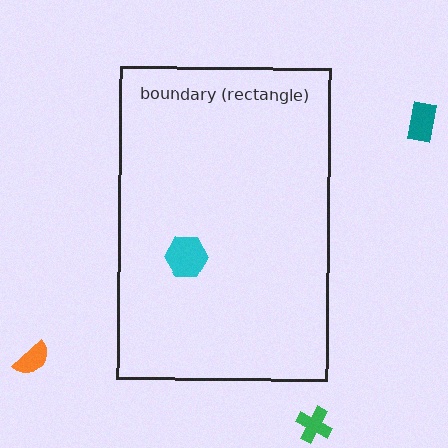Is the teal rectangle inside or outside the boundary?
Outside.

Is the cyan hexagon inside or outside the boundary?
Inside.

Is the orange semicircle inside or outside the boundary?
Outside.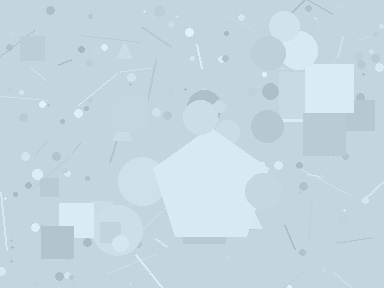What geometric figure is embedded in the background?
A pentagon is embedded in the background.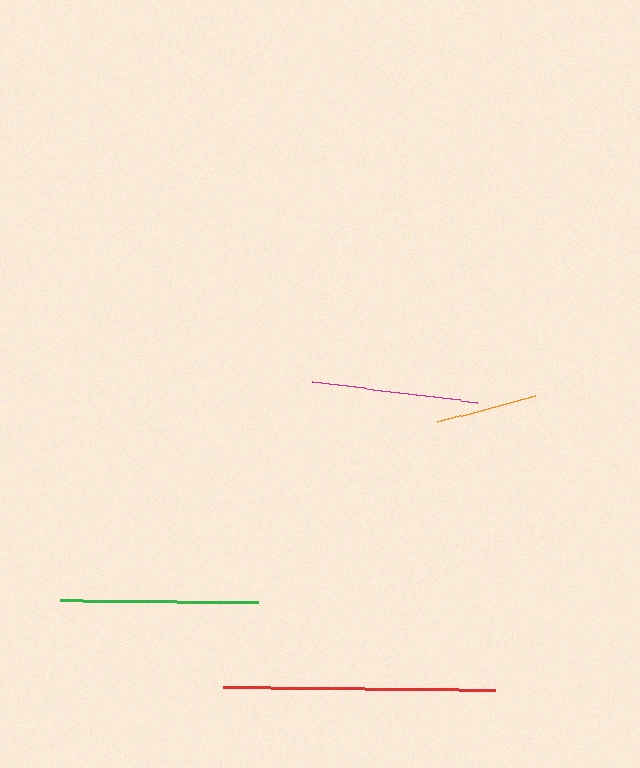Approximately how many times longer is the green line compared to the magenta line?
The green line is approximately 1.2 times the length of the magenta line.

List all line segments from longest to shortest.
From longest to shortest: red, green, magenta, orange.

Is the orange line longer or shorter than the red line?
The red line is longer than the orange line.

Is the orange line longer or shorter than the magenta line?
The magenta line is longer than the orange line.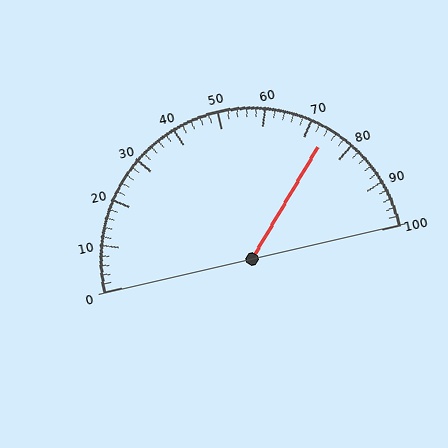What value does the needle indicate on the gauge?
The needle indicates approximately 74.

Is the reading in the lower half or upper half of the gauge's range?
The reading is in the upper half of the range (0 to 100).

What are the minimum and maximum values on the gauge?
The gauge ranges from 0 to 100.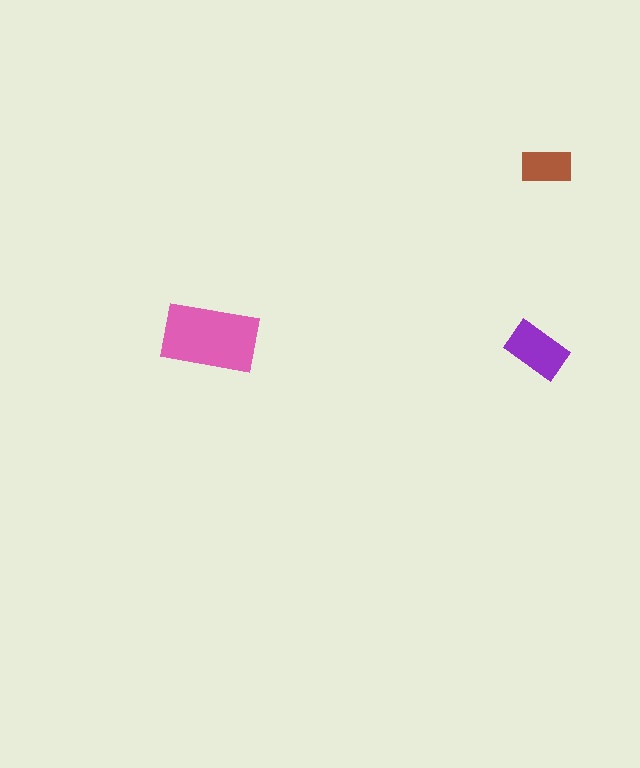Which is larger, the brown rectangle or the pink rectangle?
The pink one.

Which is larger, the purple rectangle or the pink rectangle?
The pink one.